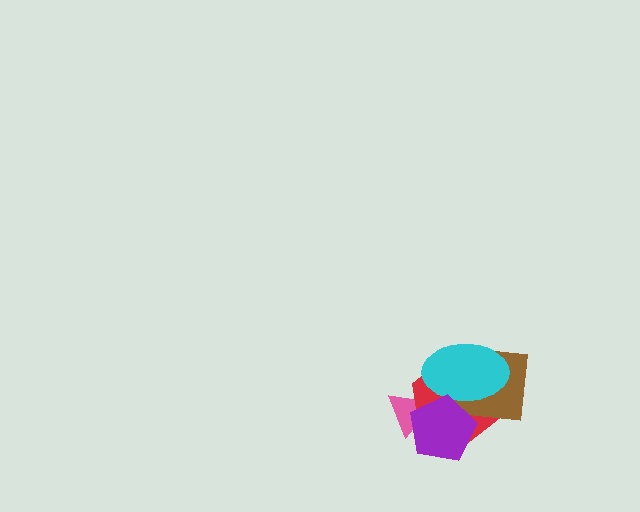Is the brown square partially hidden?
Yes, it is partially covered by another shape.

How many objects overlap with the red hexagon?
4 objects overlap with the red hexagon.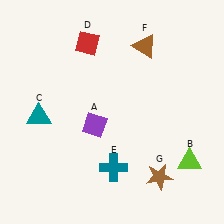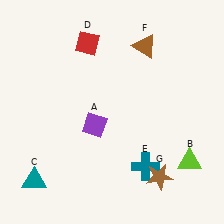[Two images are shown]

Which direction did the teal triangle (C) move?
The teal triangle (C) moved down.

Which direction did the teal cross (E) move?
The teal cross (E) moved right.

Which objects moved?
The objects that moved are: the teal triangle (C), the teal cross (E).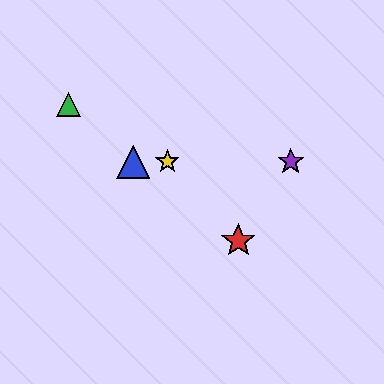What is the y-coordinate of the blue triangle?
The blue triangle is at y≈162.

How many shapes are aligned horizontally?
3 shapes (the blue triangle, the yellow star, the purple star) are aligned horizontally.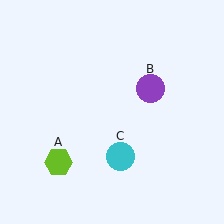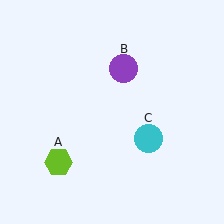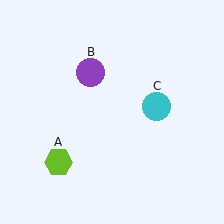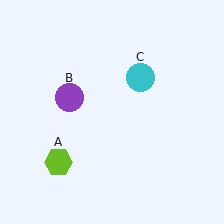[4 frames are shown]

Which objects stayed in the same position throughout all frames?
Lime hexagon (object A) remained stationary.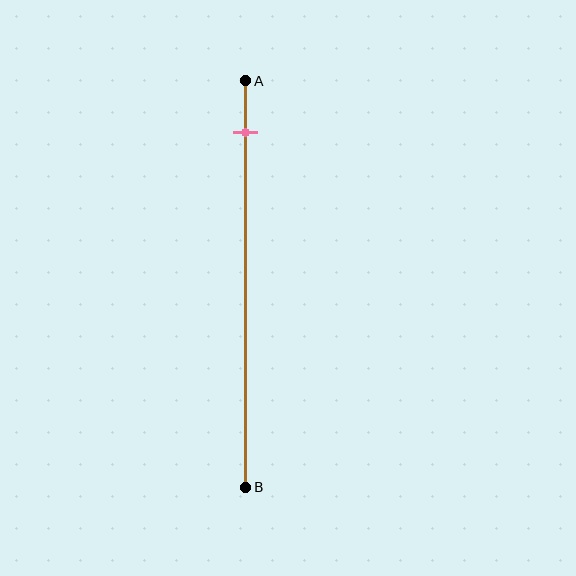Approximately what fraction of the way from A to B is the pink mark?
The pink mark is approximately 15% of the way from A to B.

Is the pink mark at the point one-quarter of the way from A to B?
No, the mark is at about 15% from A, not at the 25% one-quarter point.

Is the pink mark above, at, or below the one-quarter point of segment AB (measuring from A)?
The pink mark is above the one-quarter point of segment AB.